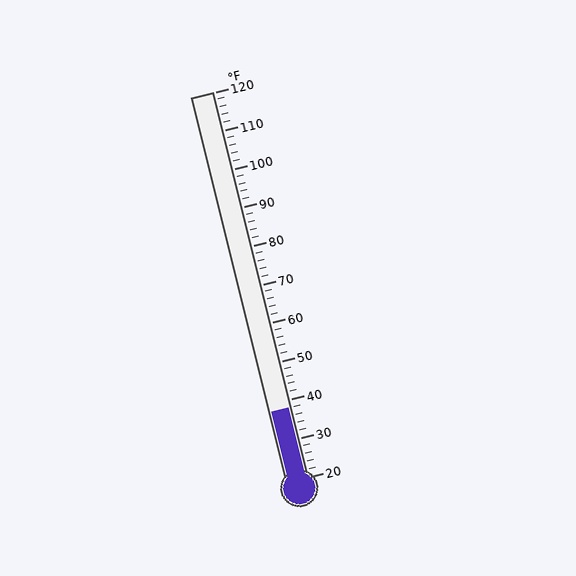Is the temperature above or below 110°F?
The temperature is below 110°F.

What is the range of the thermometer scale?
The thermometer scale ranges from 20°F to 120°F.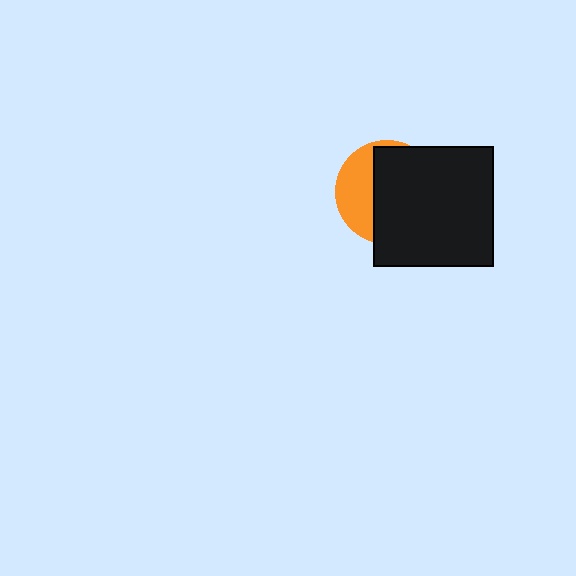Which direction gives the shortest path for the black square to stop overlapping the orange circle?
Moving right gives the shortest separation.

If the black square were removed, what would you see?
You would see the complete orange circle.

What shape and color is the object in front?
The object in front is a black square.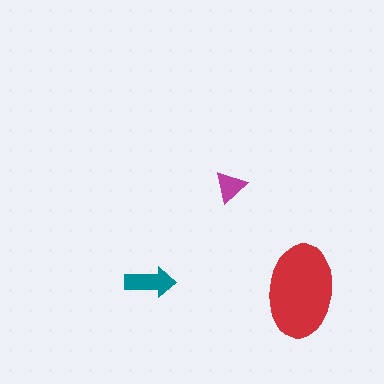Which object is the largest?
The red ellipse.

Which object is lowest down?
The red ellipse is bottommost.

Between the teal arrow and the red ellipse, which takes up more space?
The red ellipse.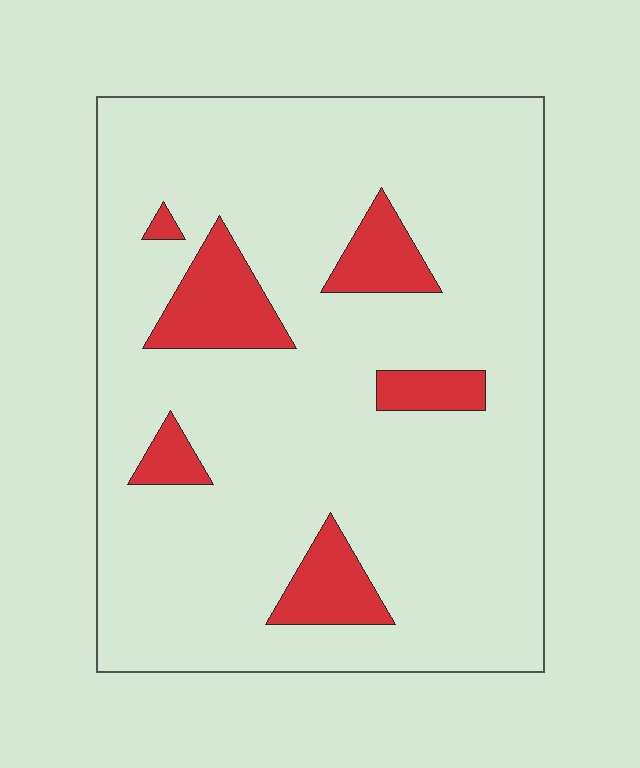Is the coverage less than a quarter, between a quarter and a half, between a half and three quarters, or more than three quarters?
Less than a quarter.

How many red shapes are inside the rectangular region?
6.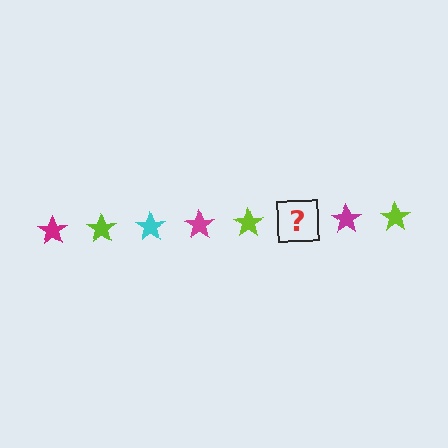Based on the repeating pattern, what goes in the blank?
The blank should be a cyan star.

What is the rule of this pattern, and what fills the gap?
The rule is that the pattern cycles through magenta, lime, cyan stars. The gap should be filled with a cyan star.